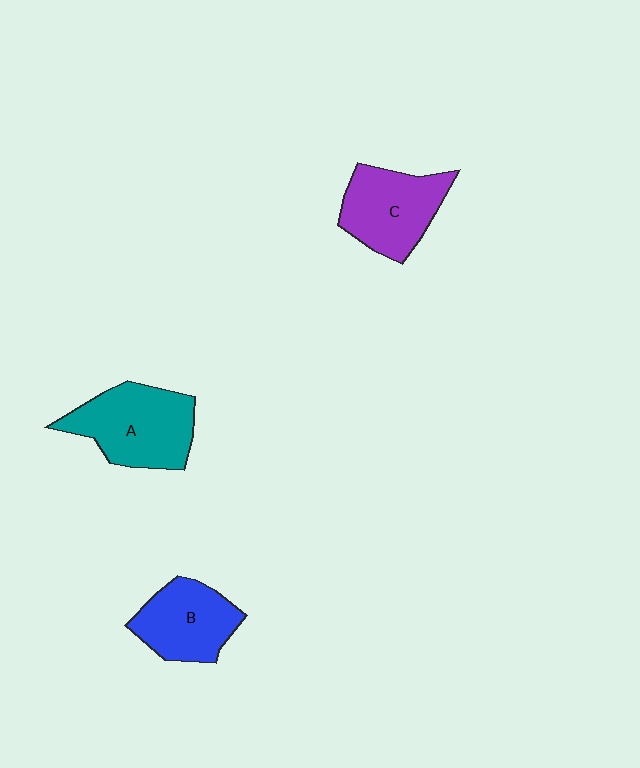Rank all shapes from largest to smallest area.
From largest to smallest: A (teal), C (purple), B (blue).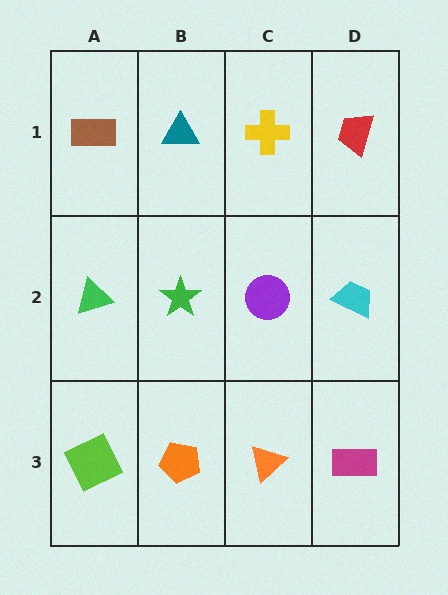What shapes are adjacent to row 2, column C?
A yellow cross (row 1, column C), an orange triangle (row 3, column C), a green star (row 2, column B), a cyan trapezoid (row 2, column D).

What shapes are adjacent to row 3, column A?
A green triangle (row 2, column A), an orange pentagon (row 3, column B).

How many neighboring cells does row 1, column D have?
2.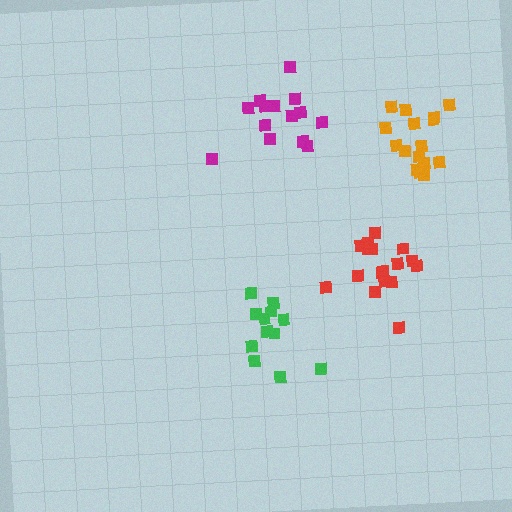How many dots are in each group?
Group 1: 17 dots, Group 2: 12 dots, Group 3: 14 dots, Group 4: 17 dots (60 total).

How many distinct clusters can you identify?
There are 4 distinct clusters.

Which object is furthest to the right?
The orange cluster is rightmost.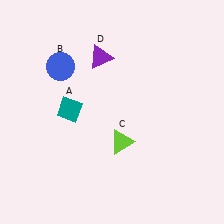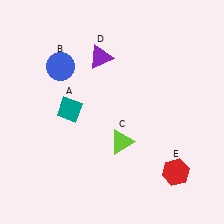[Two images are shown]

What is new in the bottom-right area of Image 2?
A red hexagon (E) was added in the bottom-right area of Image 2.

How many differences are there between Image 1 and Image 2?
There is 1 difference between the two images.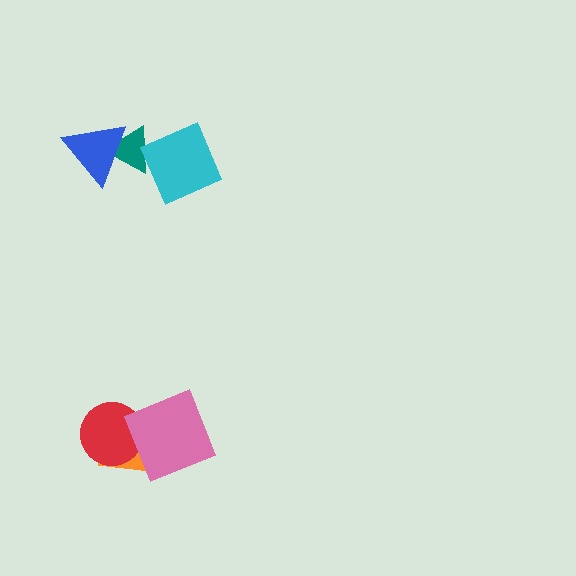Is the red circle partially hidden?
Yes, it is partially covered by another shape.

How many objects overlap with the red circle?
2 objects overlap with the red circle.